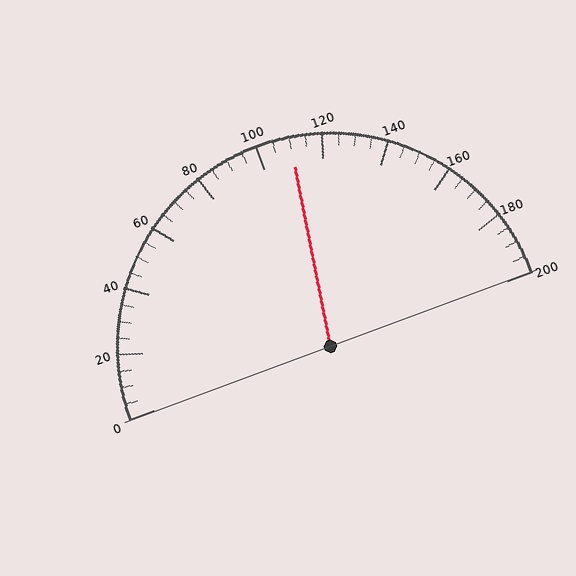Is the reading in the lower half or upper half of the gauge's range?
The reading is in the upper half of the range (0 to 200).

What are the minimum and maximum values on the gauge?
The gauge ranges from 0 to 200.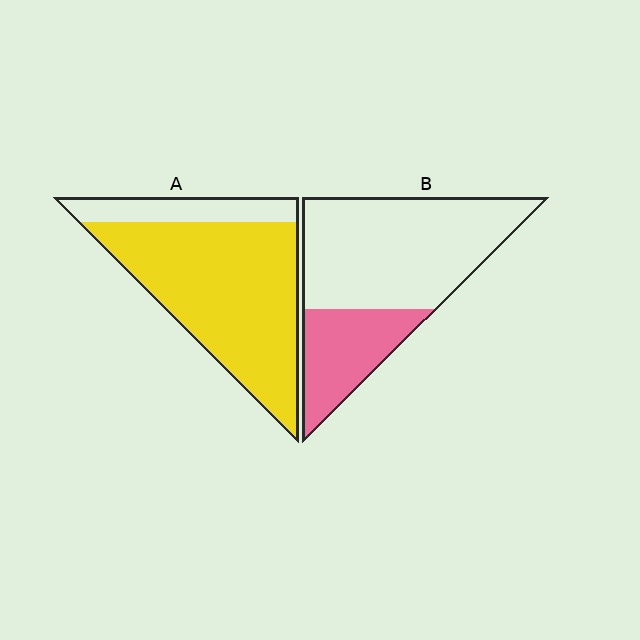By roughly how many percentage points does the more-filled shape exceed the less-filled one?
By roughly 50 percentage points (A over B).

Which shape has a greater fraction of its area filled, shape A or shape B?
Shape A.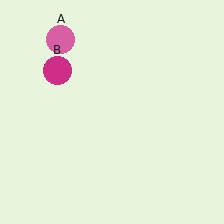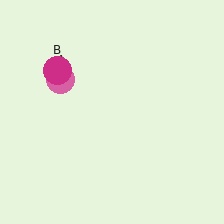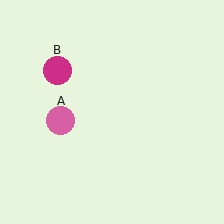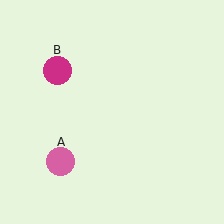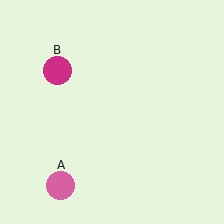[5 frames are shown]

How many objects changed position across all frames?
1 object changed position: pink circle (object A).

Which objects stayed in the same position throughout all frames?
Magenta circle (object B) remained stationary.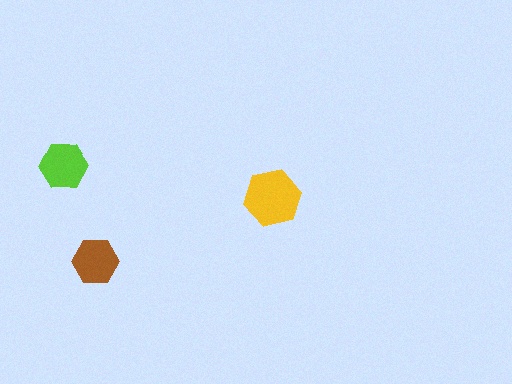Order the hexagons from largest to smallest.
the yellow one, the lime one, the brown one.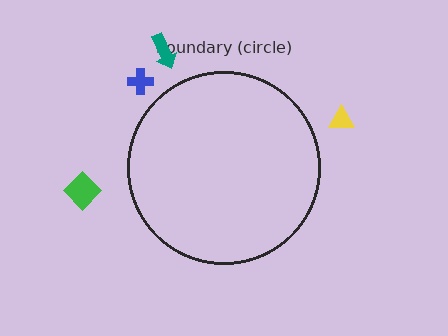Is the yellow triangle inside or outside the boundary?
Outside.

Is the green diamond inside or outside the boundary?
Outside.